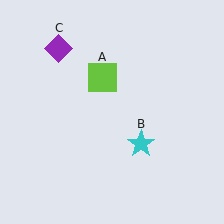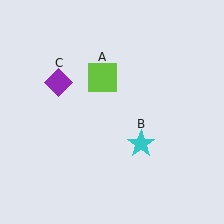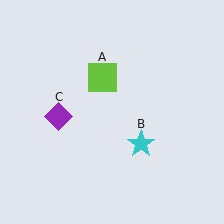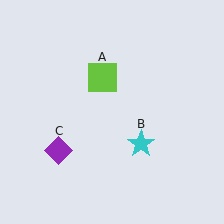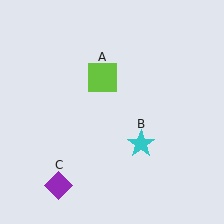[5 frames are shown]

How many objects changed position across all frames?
1 object changed position: purple diamond (object C).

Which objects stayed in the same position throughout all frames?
Lime square (object A) and cyan star (object B) remained stationary.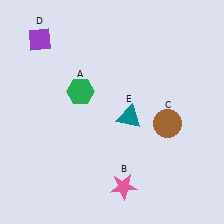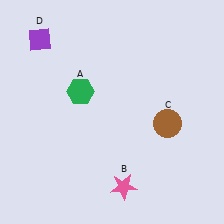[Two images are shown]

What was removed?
The teal triangle (E) was removed in Image 2.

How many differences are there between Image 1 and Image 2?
There is 1 difference between the two images.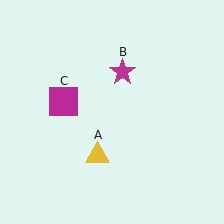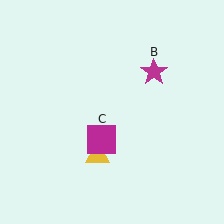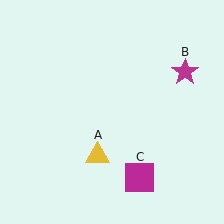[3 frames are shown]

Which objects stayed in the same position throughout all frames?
Yellow triangle (object A) remained stationary.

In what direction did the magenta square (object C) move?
The magenta square (object C) moved down and to the right.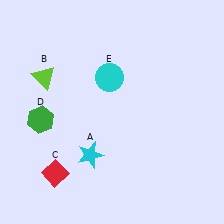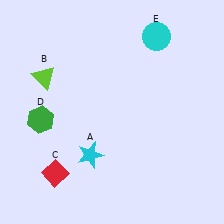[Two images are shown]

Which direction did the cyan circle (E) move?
The cyan circle (E) moved right.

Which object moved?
The cyan circle (E) moved right.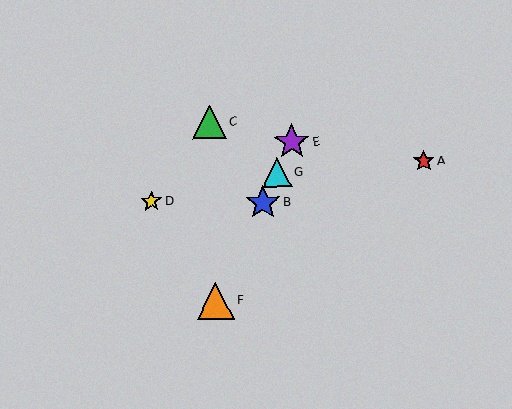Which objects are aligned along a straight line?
Objects B, E, F, G are aligned along a straight line.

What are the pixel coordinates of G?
Object G is at (277, 172).